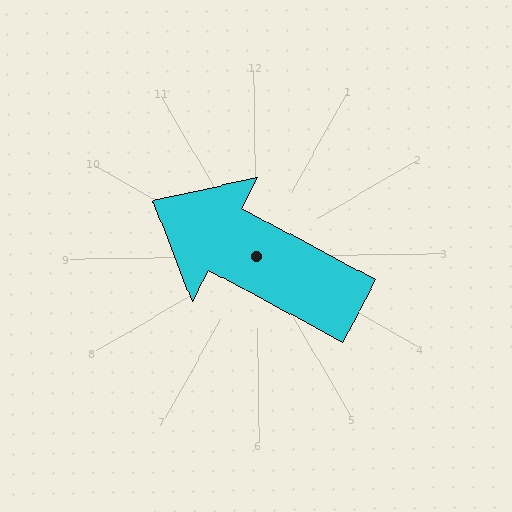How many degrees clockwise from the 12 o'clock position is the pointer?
Approximately 299 degrees.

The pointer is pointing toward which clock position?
Roughly 10 o'clock.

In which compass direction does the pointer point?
Northwest.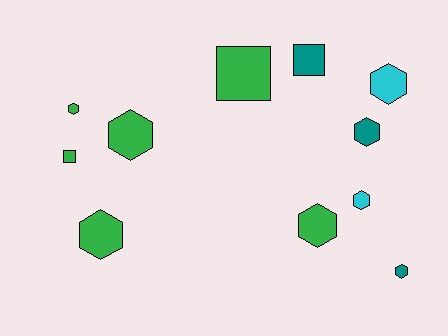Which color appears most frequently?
Green, with 6 objects.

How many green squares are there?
There are 2 green squares.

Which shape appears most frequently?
Hexagon, with 8 objects.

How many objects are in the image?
There are 11 objects.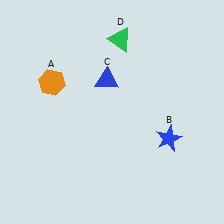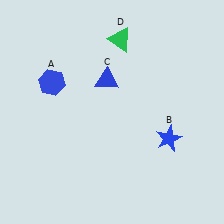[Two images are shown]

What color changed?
The hexagon (A) changed from orange in Image 1 to blue in Image 2.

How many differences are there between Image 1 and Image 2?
There is 1 difference between the two images.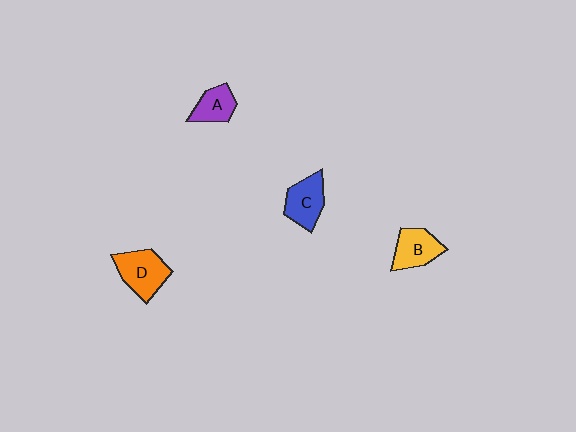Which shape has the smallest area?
Shape A (purple).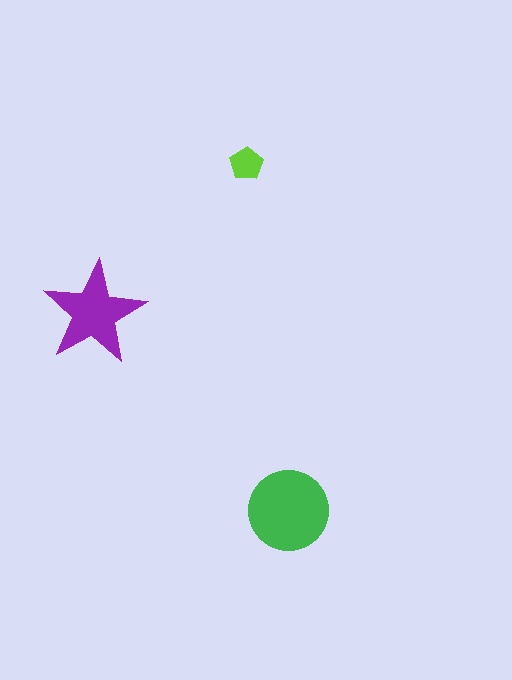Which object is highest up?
The lime pentagon is topmost.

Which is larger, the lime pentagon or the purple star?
The purple star.